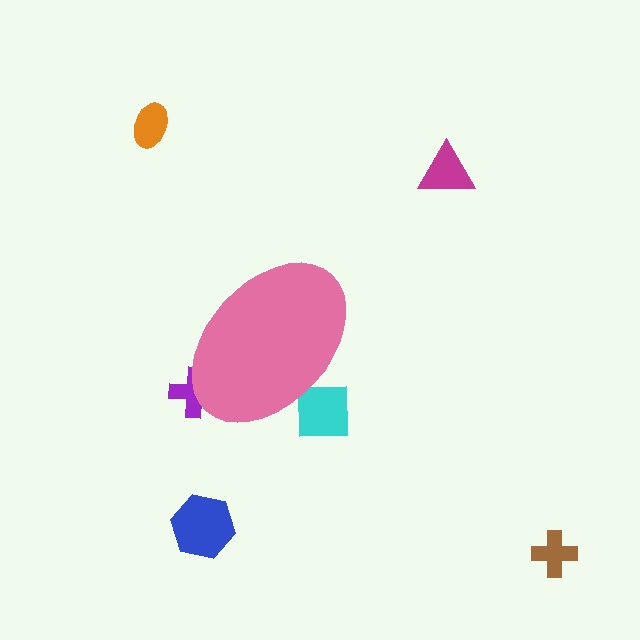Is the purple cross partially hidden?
Yes, the purple cross is partially hidden behind the pink ellipse.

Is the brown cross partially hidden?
No, the brown cross is fully visible.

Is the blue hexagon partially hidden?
No, the blue hexagon is fully visible.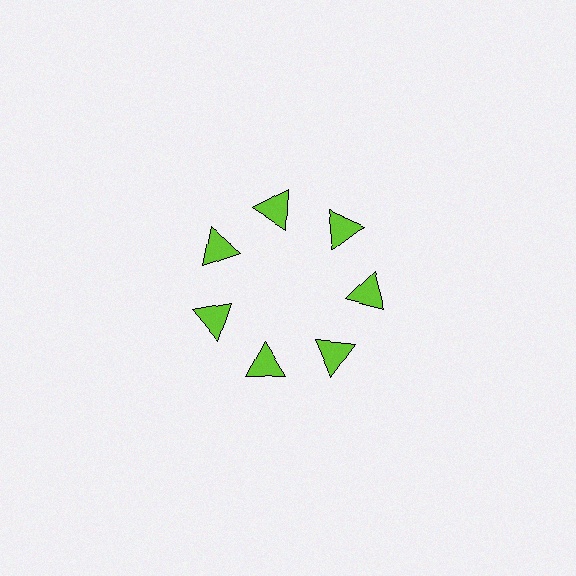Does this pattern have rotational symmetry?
Yes, this pattern has 7-fold rotational symmetry. It looks the same after rotating 51 degrees around the center.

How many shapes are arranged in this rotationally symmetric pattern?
There are 7 shapes, arranged in 7 groups of 1.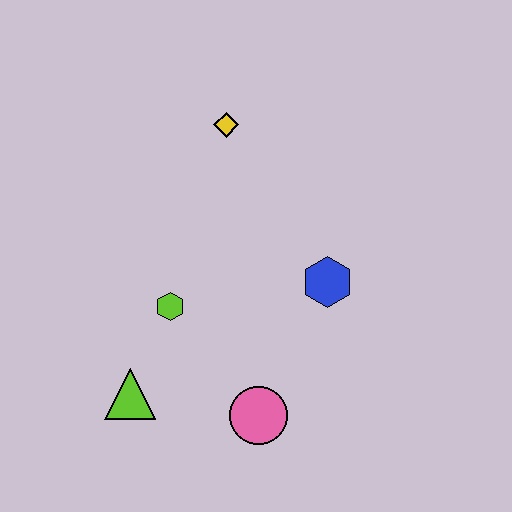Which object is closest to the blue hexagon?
The pink circle is closest to the blue hexagon.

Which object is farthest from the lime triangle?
The yellow diamond is farthest from the lime triangle.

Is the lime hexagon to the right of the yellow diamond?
No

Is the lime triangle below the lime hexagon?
Yes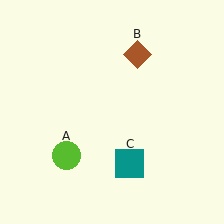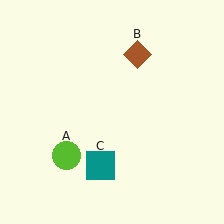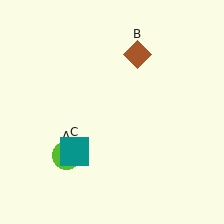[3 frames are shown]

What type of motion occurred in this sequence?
The teal square (object C) rotated clockwise around the center of the scene.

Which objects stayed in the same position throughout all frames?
Lime circle (object A) and brown diamond (object B) remained stationary.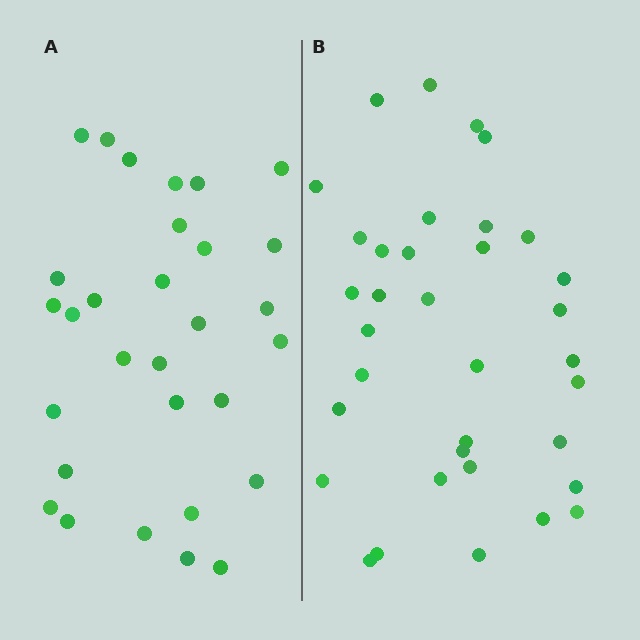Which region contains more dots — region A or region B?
Region B (the right region) has more dots.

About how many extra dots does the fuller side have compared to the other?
Region B has about 5 more dots than region A.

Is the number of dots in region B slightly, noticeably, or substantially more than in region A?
Region B has only slightly more — the two regions are fairly close. The ratio is roughly 1.2 to 1.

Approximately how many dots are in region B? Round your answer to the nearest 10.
About 40 dots. (The exact count is 35, which rounds to 40.)